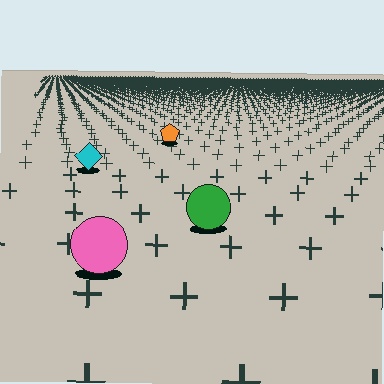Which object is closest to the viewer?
The pink circle is closest. The texture marks near it are larger and more spread out.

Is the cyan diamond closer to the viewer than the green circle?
No. The green circle is closer — you can tell from the texture gradient: the ground texture is coarser near it.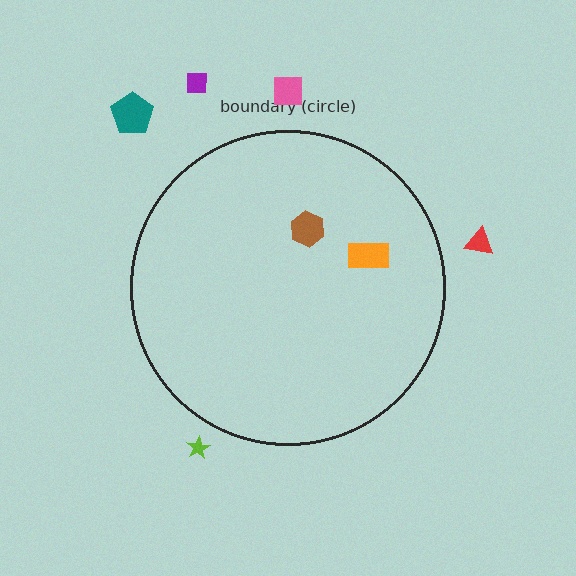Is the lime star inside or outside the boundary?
Outside.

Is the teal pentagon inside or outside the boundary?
Outside.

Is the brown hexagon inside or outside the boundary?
Inside.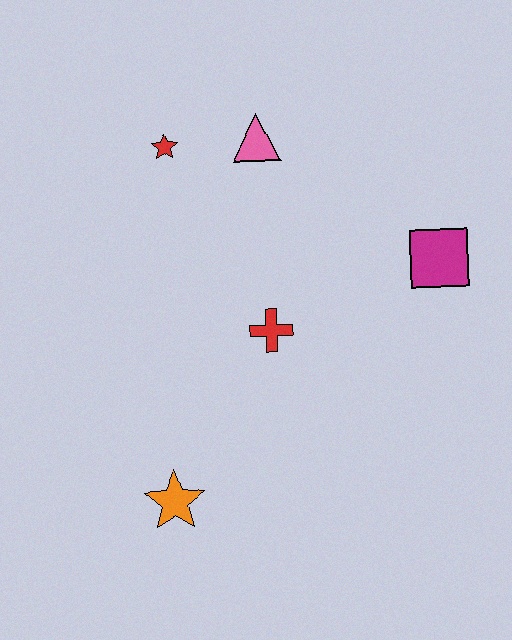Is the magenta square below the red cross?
No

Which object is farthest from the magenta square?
The orange star is farthest from the magenta square.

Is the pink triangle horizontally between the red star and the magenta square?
Yes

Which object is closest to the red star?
The pink triangle is closest to the red star.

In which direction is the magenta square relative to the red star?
The magenta square is to the right of the red star.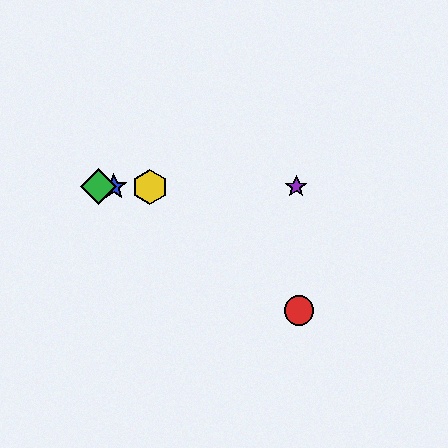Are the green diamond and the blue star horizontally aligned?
Yes, both are at y≈187.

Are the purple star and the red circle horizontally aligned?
No, the purple star is at y≈187 and the red circle is at y≈310.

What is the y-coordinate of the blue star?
The blue star is at y≈187.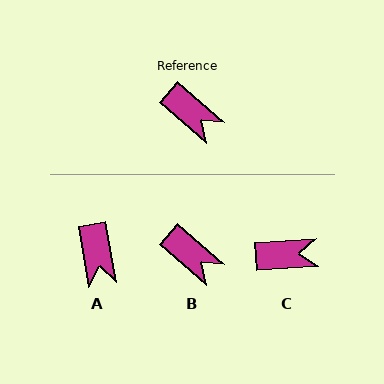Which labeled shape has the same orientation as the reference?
B.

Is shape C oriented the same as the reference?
No, it is off by about 44 degrees.